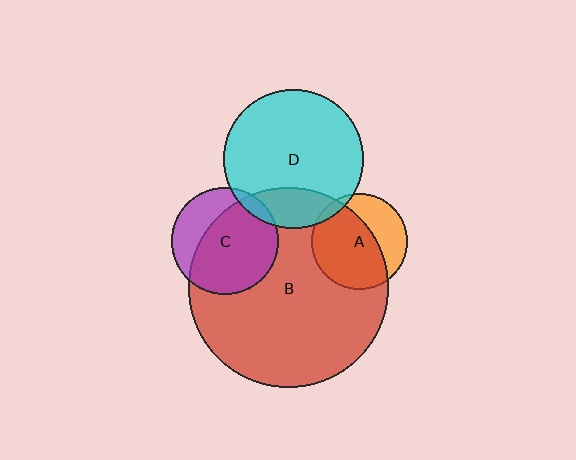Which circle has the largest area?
Circle B (red).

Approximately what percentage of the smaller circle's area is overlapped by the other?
Approximately 5%.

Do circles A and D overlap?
Yes.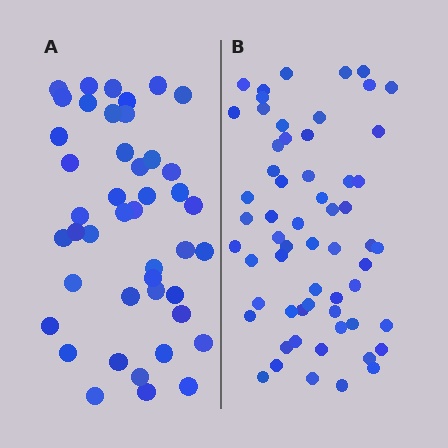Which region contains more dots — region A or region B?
Region B (the right region) has more dots.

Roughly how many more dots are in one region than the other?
Region B has approximately 15 more dots than region A.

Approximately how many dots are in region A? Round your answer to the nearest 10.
About 40 dots. (The exact count is 44, which rounds to 40.)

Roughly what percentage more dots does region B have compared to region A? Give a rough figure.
About 35% more.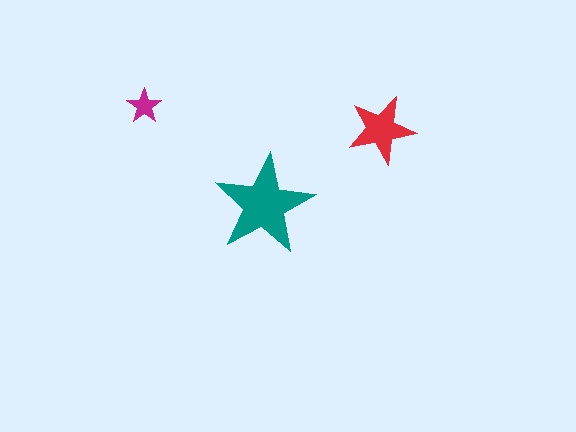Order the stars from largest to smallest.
the teal one, the red one, the magenta one.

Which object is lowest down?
The teal star is bottommost.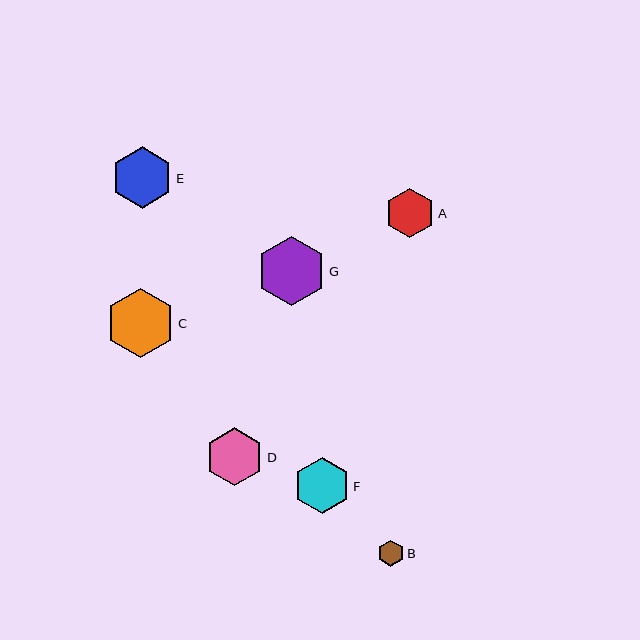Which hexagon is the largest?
Hexagon G is the largest with a size of approximately 69 pixels.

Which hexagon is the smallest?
Hexagon B is the smallest with a size of approximately 26 pixels.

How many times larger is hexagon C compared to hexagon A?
Hexagon C is approximately 1.4 times the size of hexagon A.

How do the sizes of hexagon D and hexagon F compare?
Hexagon D and hexagon F are approximately the same size.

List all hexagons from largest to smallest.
From largest to smallest: G, C, E, D, F, A, B.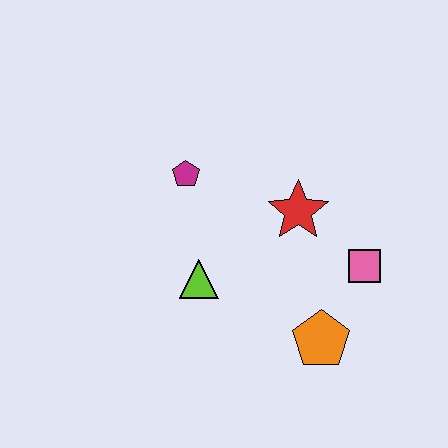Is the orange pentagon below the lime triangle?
Yes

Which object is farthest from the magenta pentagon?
The orange pentagon is farthest from the magenta pentagon.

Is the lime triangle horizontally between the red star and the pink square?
No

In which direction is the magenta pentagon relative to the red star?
The magenta pentagon is to the left of the red star.